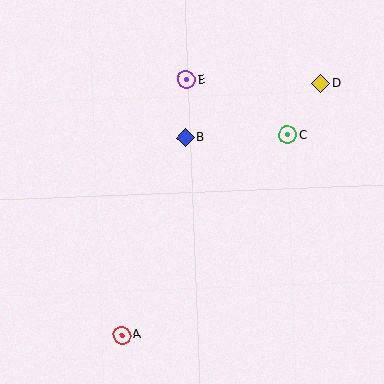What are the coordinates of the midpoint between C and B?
The midpoint between C and B is at (237, 136).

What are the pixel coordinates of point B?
Point B is at (185, 137).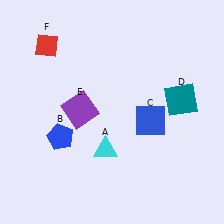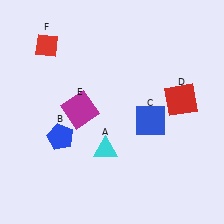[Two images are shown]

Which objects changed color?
D changed from teal to red. E changed from purple to magenta.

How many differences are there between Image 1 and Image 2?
There are 2 differences between the two images.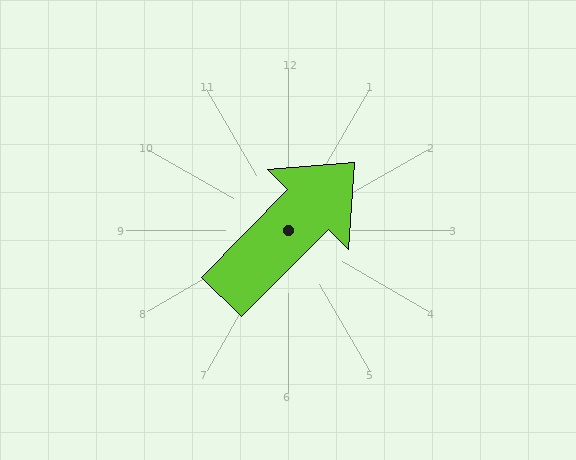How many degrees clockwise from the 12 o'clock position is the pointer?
Approximately 45 degrees.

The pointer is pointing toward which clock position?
Roughly 1 o'clock.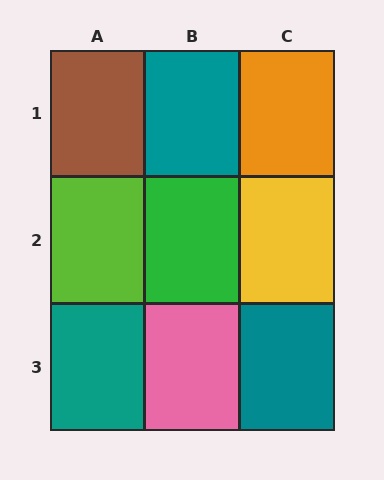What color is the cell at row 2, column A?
Lime.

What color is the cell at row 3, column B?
Pink.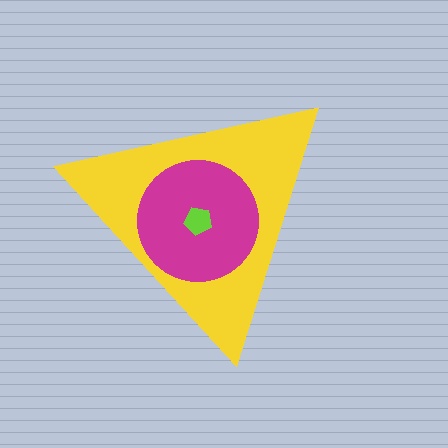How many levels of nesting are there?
3.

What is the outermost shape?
The yellow triangle.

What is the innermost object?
The lime pentagon.